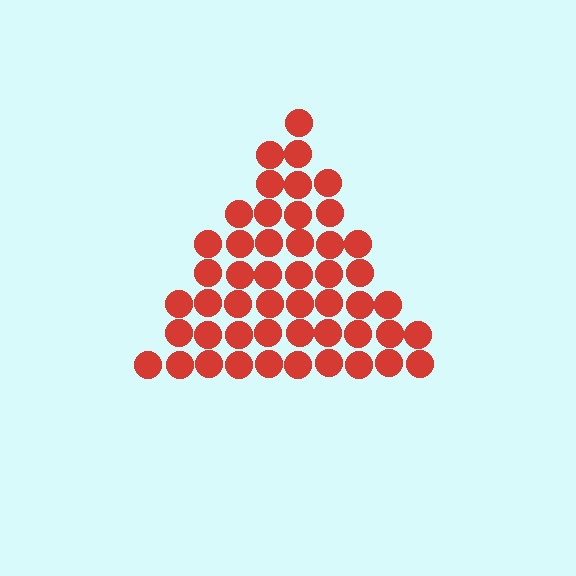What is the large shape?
The large shape is a triangle.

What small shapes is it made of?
It is made of small circles.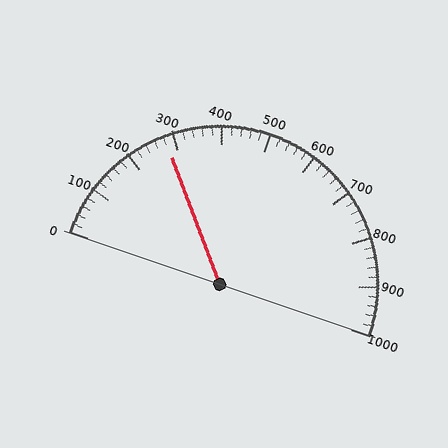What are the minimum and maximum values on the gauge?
The gauge ranges from 0 to 1000.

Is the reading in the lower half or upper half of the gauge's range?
The reading is in the lower half of the range (0 to 1000).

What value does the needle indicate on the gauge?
The needle indicates approximately 280.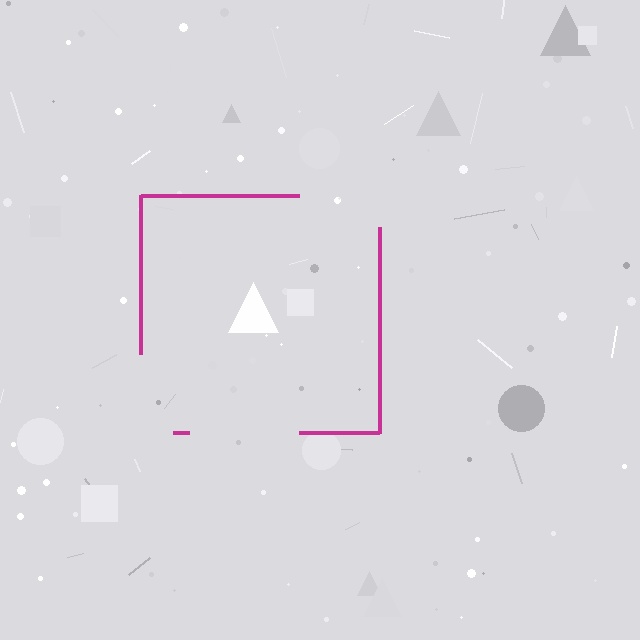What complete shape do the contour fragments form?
The contour fragments form a square.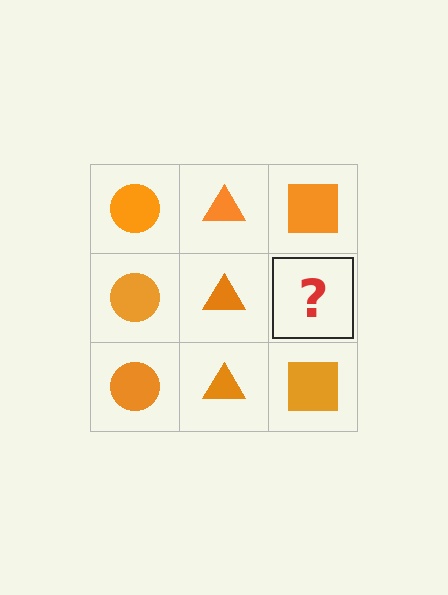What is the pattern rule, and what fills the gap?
The rule is that each column has a consistent shape. The gap should be filled with an orange square.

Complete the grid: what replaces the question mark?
The question mark should be replaced with an orange square.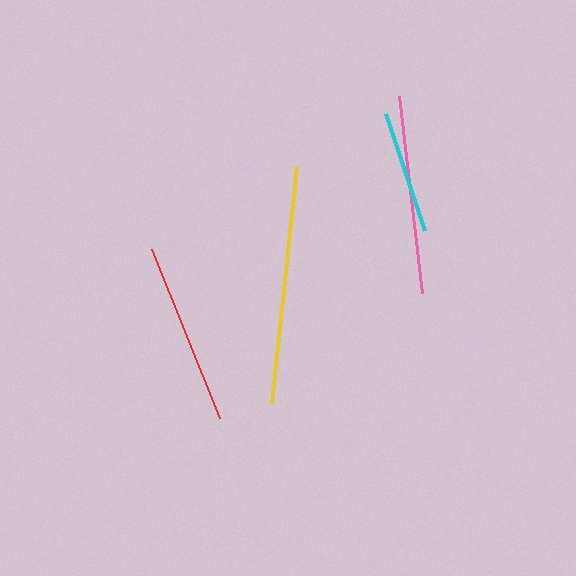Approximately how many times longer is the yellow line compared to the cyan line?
The yellow line is approximately 1.9 times the length of the cyan line.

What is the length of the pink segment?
The pink segment is approximately 198 pixels long.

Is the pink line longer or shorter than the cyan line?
The pink line is longer than the cyan line.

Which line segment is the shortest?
The cyan line is the shortest at approximately 124 pixels.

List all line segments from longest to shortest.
From longest to shortest: yellow, pink, red, cyan.